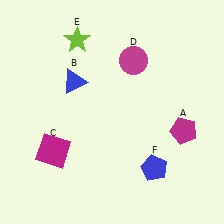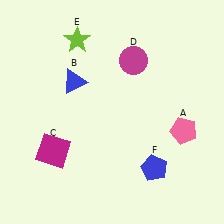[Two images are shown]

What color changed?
The pentagon (A) changed from magenta in Image 1 to pink in Image 2.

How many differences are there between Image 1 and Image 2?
There is 1 difference between the two images.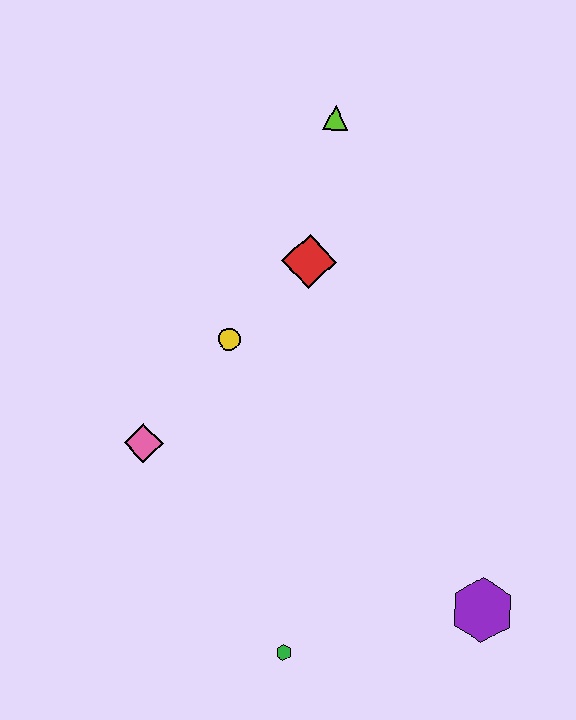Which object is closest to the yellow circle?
The red diamond is closest to the yellow circle.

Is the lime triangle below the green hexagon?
No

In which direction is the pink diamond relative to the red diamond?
The pink diamond is below the red diamond.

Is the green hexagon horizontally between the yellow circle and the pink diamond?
No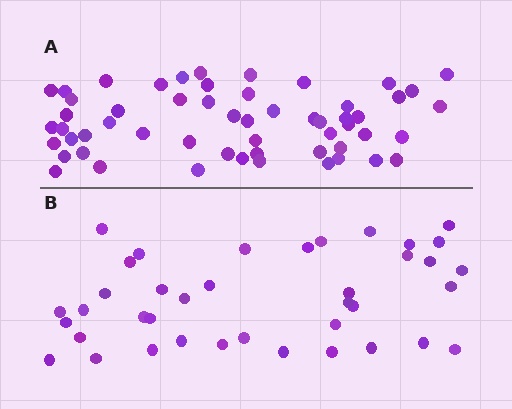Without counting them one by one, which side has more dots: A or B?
Region A (the top region) has more dots.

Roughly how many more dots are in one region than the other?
Region A has approximately 15 more dots than region B.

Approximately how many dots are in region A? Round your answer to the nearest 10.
About 60 dots. (The exact count is 56, which rounds to 60.)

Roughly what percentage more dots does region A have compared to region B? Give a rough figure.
About 45% more.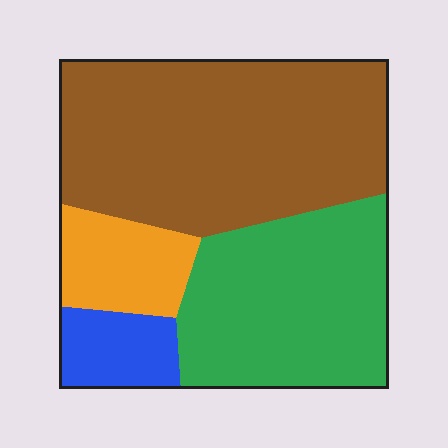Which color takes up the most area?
Brown, at roughly 50%.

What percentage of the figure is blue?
Blue takes up about one tenth (1/10) of the figure.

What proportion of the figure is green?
Green covers around 30% of the figure.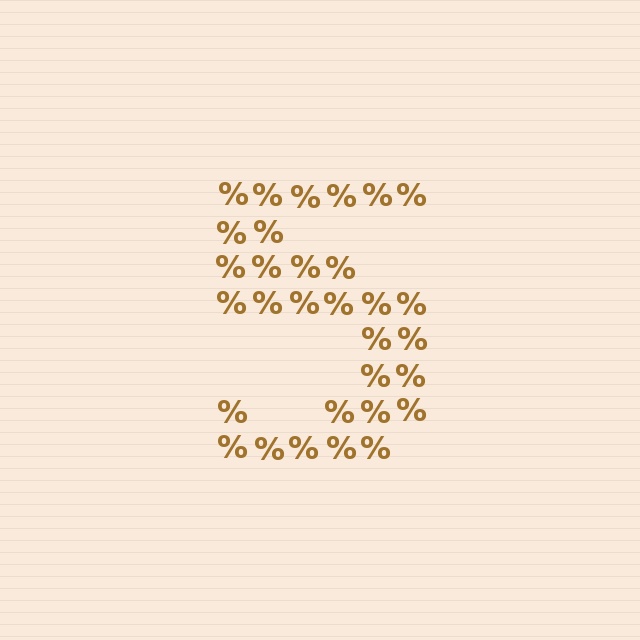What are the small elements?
The small elements are percent signs.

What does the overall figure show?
The overall figure shows the digit 5.